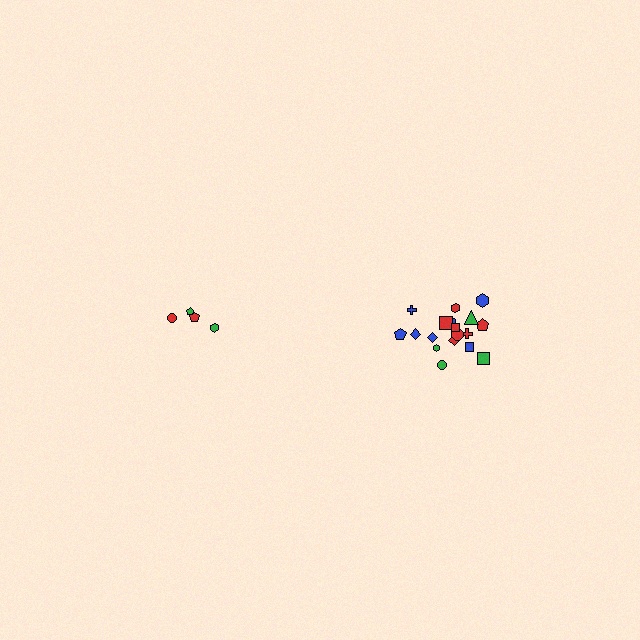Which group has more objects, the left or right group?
The right group.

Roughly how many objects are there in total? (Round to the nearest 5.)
Roughly 20 objects in total.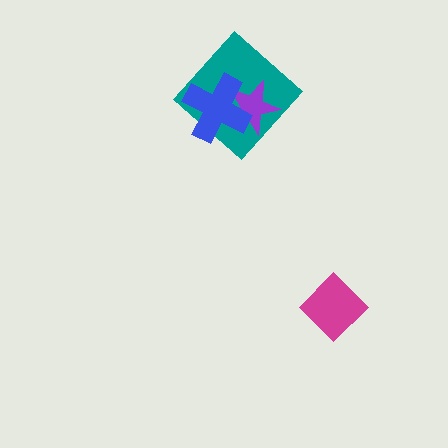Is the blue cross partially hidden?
No, no other shape covers it.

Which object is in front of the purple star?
The blue cross is in front of the purple star.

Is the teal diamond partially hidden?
Yes, it is partially covered by another shape.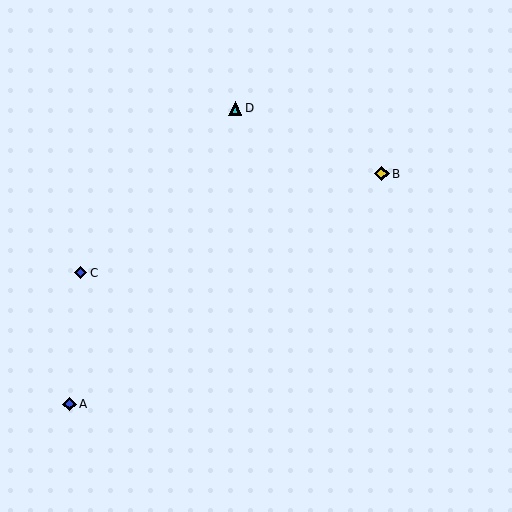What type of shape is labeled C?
Shape C is a blue diamond.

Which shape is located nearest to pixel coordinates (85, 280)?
The blue diamond (labeled C) at (81, 273) is nearest to that location.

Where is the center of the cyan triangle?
The center of the cyan triangle is at (235, 108).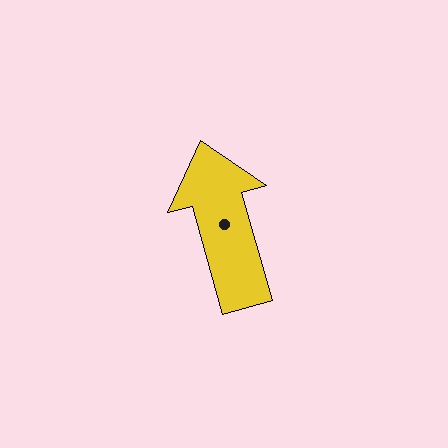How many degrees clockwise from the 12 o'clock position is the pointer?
Approximately 344 degrees.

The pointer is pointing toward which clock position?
Roughly 11 o'clock.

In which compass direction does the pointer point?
North.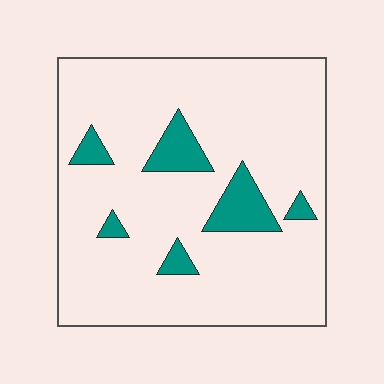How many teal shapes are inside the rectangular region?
6.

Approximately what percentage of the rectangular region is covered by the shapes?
Approximately 10%.